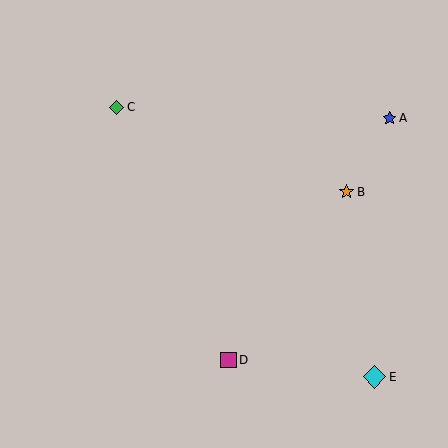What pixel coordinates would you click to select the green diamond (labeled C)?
Click at (117, 107) to select the green diamond C.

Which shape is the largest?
The cyan diamond (labeled E) is the largest.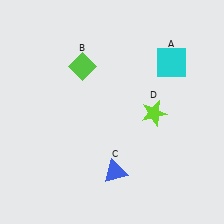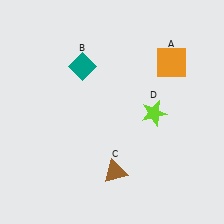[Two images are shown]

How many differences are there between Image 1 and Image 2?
There are 3 differences between the two images.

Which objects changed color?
A changed from cyan to orange. B changed from lime to teal. C changed from blue to brown.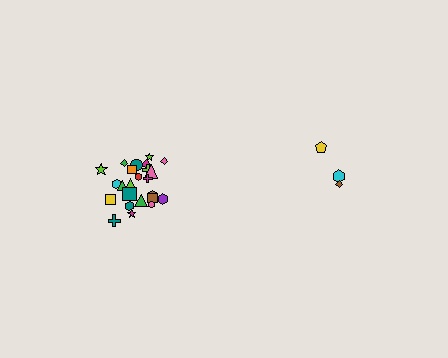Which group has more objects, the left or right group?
The left group.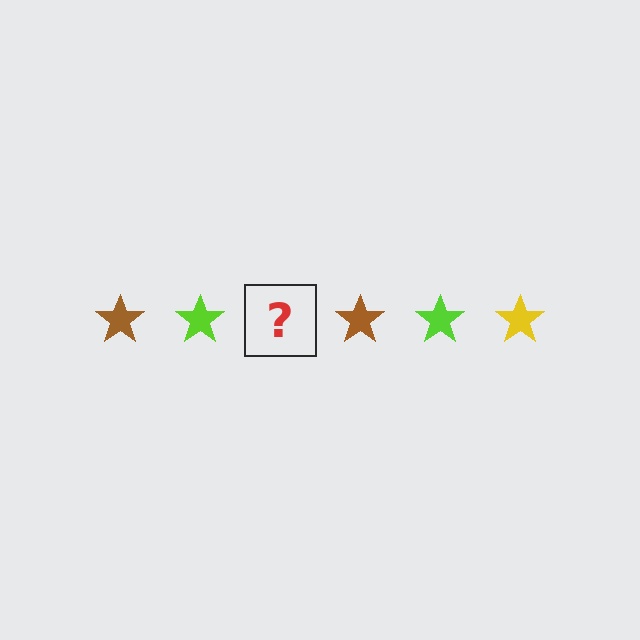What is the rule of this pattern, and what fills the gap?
The rule is that the pattern cycles through brown, lime, yellow stars. The gap should be filled with a yellow star.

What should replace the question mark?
The question mark should be replaced with a yellow star.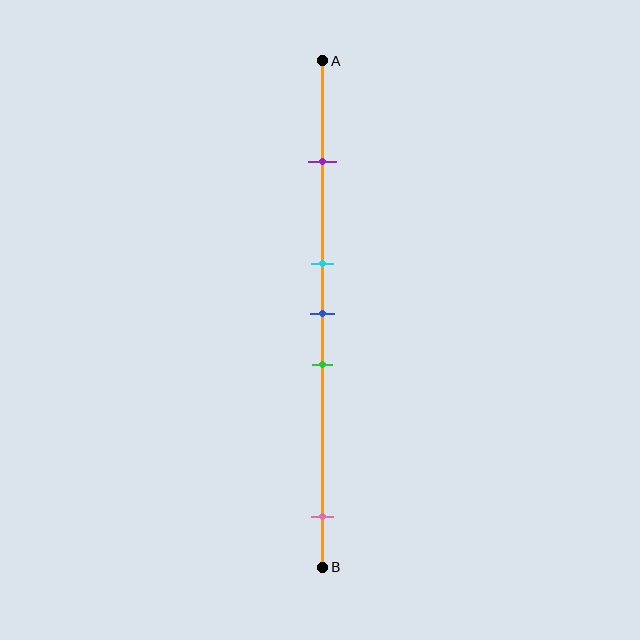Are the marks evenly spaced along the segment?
No, the marks are not evenly spaced.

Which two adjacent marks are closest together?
The cyan and blue marks are the closest adjacent pair.